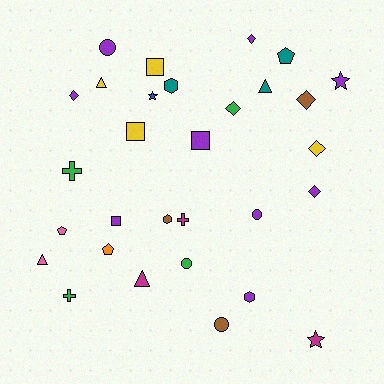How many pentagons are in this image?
There are 3 pentagons.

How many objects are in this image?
There are 30 objects.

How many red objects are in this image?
There are no red objects.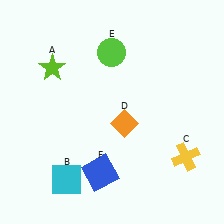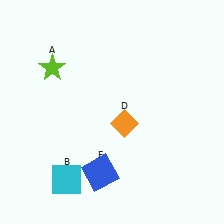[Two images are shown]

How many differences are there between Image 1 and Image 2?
There are 2 differences between the two images.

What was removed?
The lime circle (E), the yellow cross (C) were removed in Image 2.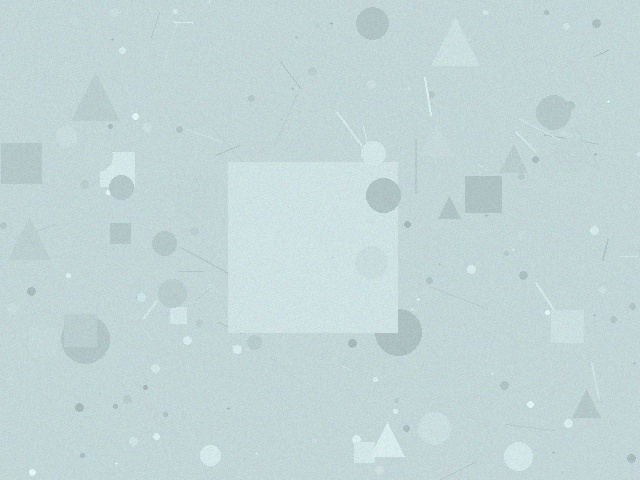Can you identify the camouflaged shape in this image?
The camouflaged shape is a square.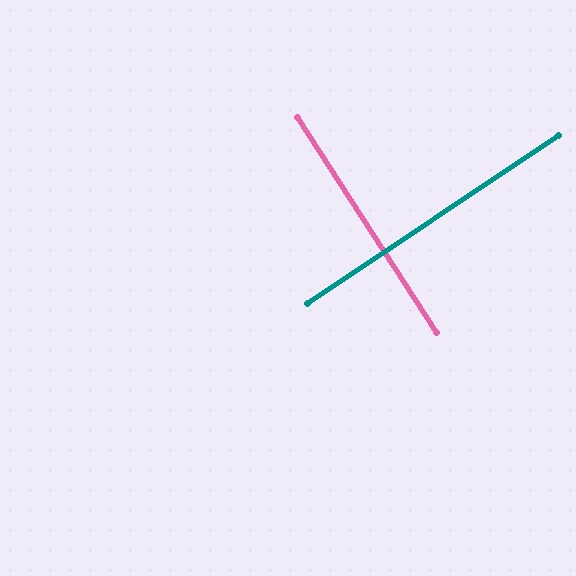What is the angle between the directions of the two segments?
Approximately 89 degrees.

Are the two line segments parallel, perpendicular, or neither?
Perpendicular — they meet at approximately 89°.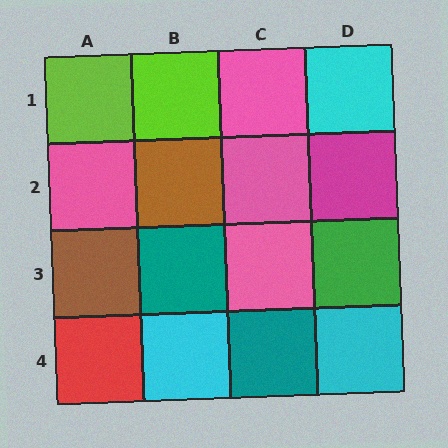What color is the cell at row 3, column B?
Teal.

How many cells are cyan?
3 cells are cyan.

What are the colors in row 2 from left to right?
Pink, brown, pink, magenta.